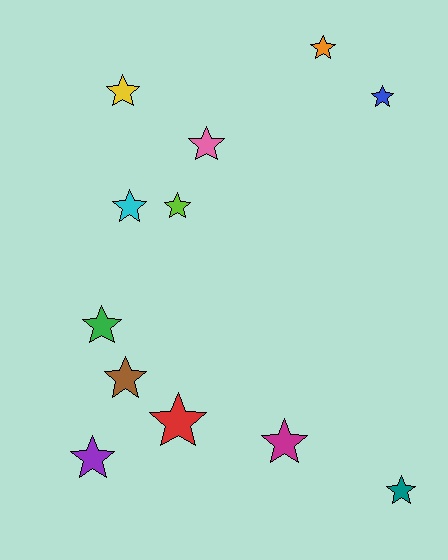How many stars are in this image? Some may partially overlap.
There are 12 stars.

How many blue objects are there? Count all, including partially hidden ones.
There is 1 blue object.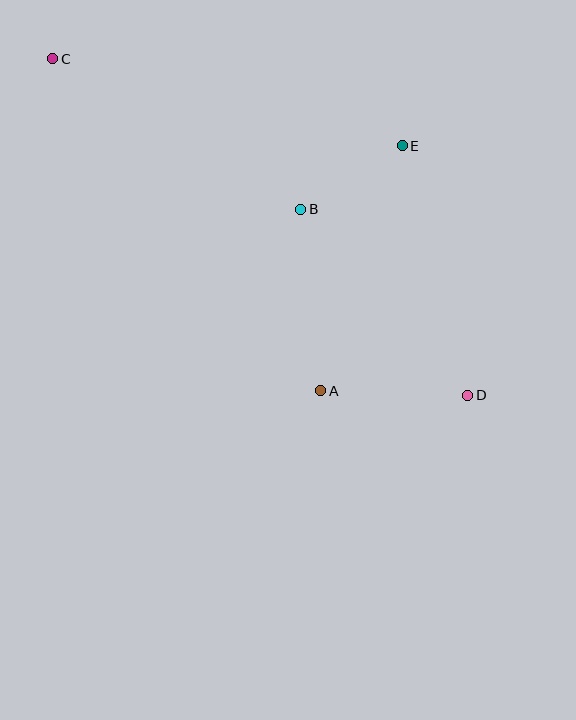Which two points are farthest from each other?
Points C and D are farthest from each other.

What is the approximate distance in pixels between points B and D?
The distance between B and D is approximately 250 pixels.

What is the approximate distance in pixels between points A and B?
The distance between A and B is approximately 183 pixels.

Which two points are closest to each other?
Points B and E are closest to each other.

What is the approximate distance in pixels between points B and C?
The distance between B and C is approximately 290 pixels.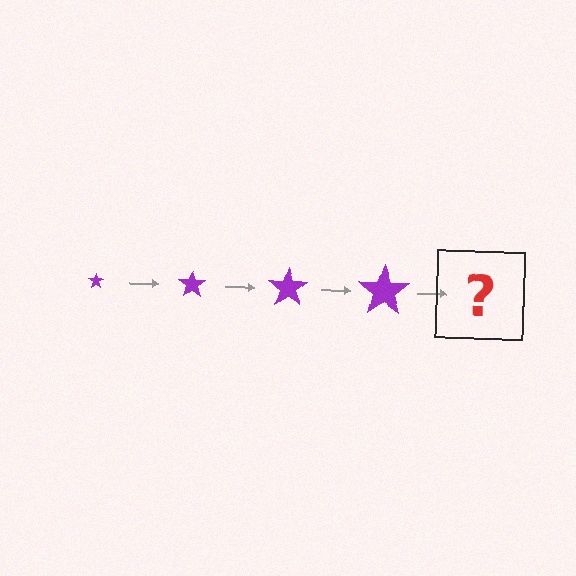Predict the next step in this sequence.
The next step is a purple star, larger than the previous one.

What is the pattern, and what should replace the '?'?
The pattern is that the star gets progressively larger each step. The '?' should be a purple star, larger than the previous one.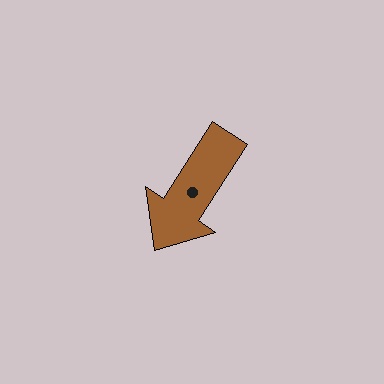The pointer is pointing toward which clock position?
Roughly 7 o'clock.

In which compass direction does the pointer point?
Southwest.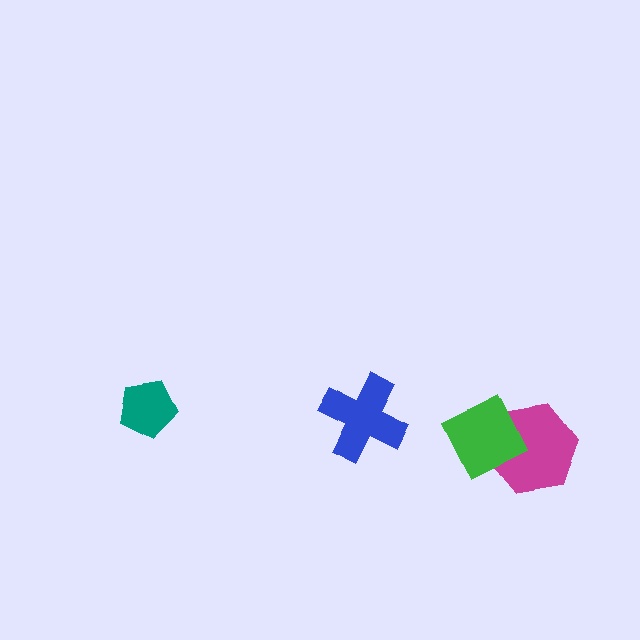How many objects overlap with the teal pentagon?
0 objects overlap with the teal pentagon.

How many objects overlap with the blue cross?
0 objects overlap with the blue cross.